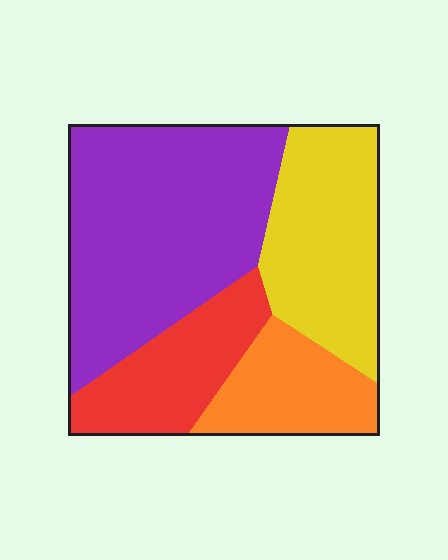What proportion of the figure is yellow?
Yellow covers 25% of the figure.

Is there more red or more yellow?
Yellow.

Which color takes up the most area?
Purple, at roughly 45%.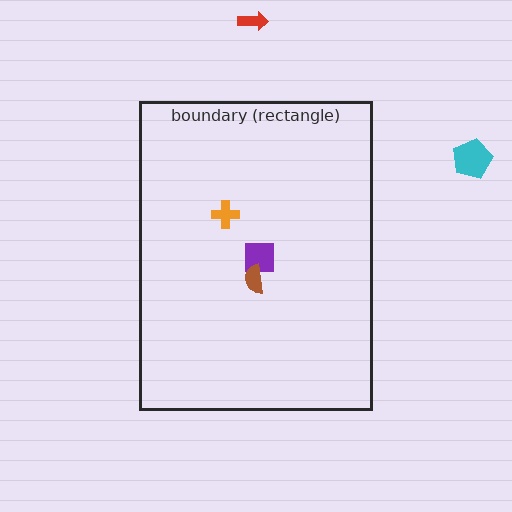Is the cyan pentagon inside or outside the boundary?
Outside.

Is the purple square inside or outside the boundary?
Inside.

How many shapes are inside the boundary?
3 inside, 2 outside.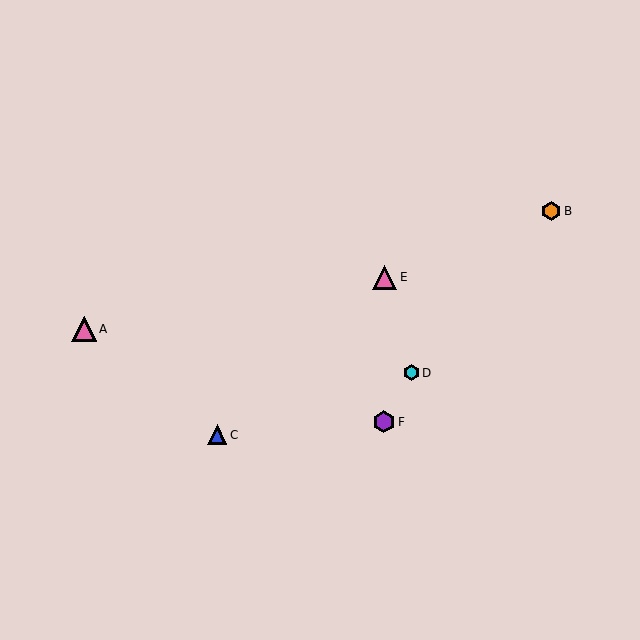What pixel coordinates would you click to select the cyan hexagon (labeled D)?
Click at (411, 373) to select the cyan hexagon D.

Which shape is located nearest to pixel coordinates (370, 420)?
The purple hexagon (labeled F) at (384, 422) is nearest to that location.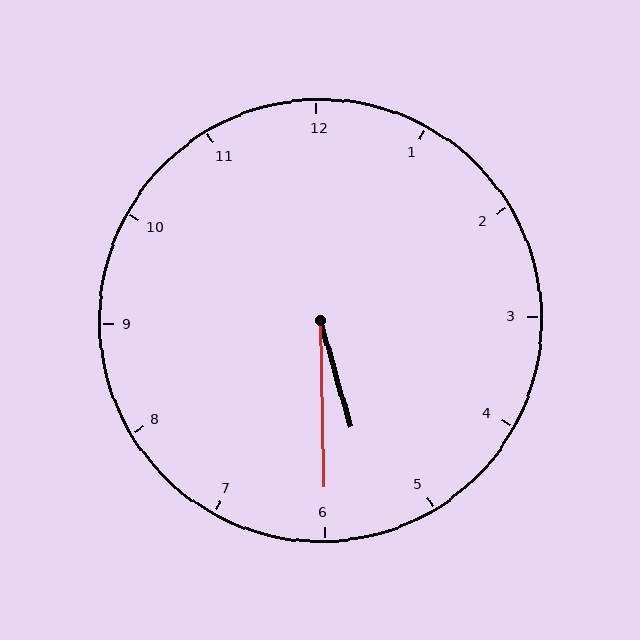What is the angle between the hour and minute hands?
Approximately 15 degrees.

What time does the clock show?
5:30.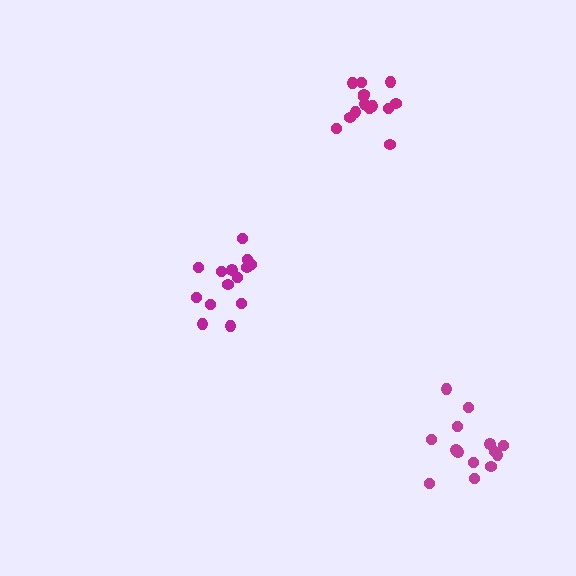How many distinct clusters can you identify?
There are 3 distinct clusters.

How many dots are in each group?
Group 1: 14 dots, Group 2: 14 dots, Group 3: 14 dots (42 total).